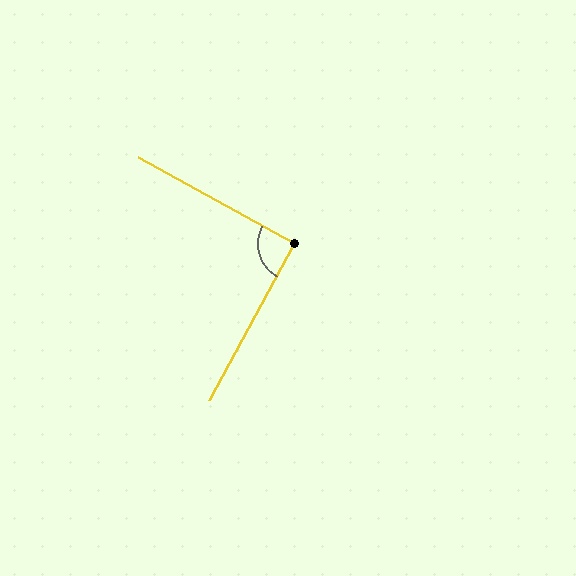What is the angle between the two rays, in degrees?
Approximately 90 degrees.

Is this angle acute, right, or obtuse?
It is approximately a right angle.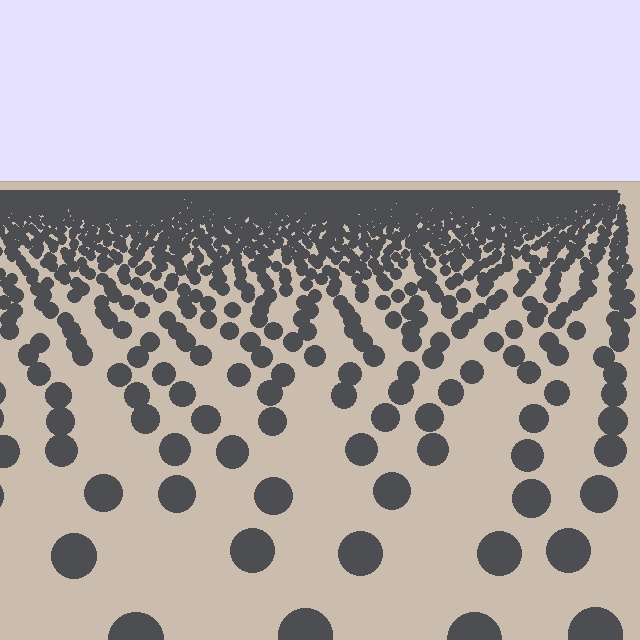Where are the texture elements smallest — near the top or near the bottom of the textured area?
Near the top.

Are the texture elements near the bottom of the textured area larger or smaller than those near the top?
Larger. Near the bottom, elements are closer to the viewer and appear at a bigger on-screen size.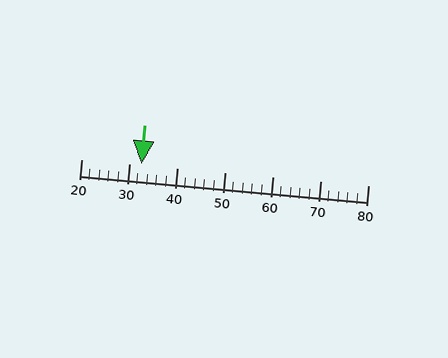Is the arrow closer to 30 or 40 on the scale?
The arrow is closer to 30.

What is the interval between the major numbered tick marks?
The major tick marks are spaced 10 units apart.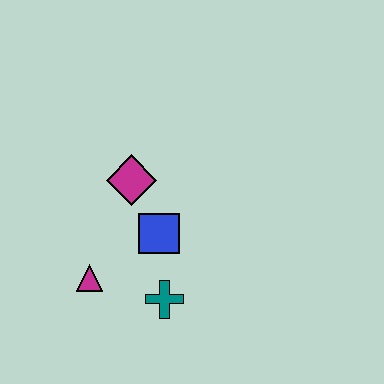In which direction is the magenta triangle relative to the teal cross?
The magenta triangle is to the left of the teal cross.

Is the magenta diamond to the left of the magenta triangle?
No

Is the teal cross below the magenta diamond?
Yes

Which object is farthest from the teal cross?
The magenta diamond is farthest from the teal cross.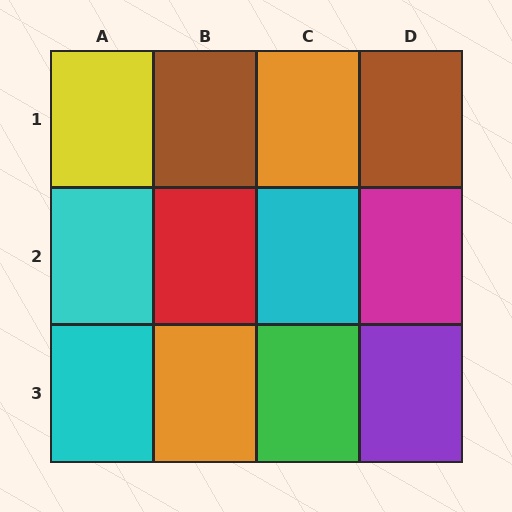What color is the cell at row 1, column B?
Brown.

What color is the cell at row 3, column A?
Cyan.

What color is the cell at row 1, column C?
Orange.